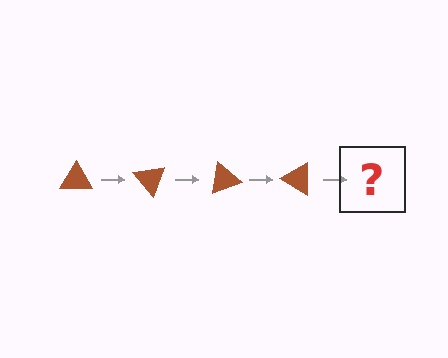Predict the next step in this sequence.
The next step is a brown triangle rotated 200 degrees.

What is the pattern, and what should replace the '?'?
The pattern is that the triangle rotates 50 degrees each step. The '?' should be a brown triangle rotated 200 degrees.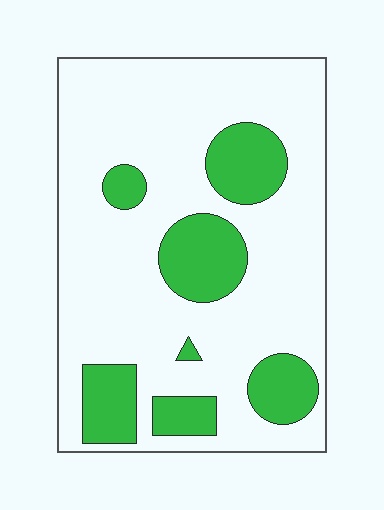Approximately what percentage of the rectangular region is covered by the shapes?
Approximately 25%.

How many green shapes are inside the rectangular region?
7.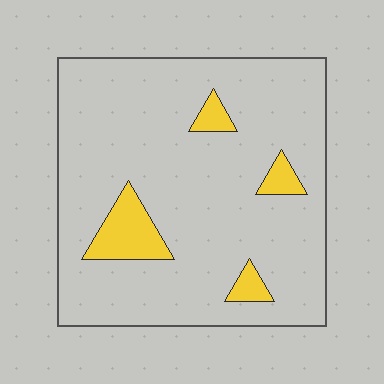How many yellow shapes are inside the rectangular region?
4.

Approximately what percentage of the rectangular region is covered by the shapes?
Approximately 10%.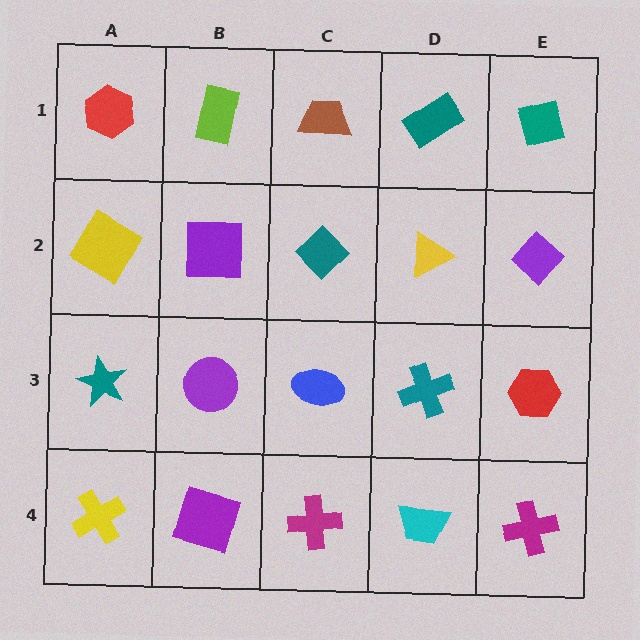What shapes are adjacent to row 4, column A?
A teal star (row 3, column A), a purple square (row 4, column B).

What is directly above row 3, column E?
A purple diamond.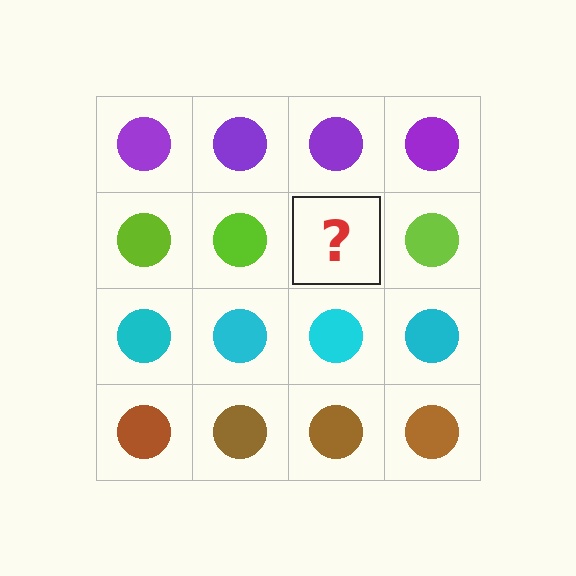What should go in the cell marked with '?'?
The missing cell should contain a lime circle.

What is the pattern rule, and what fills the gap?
The rule is that each row has a consistent color. The gap should be filled with a lime circle.